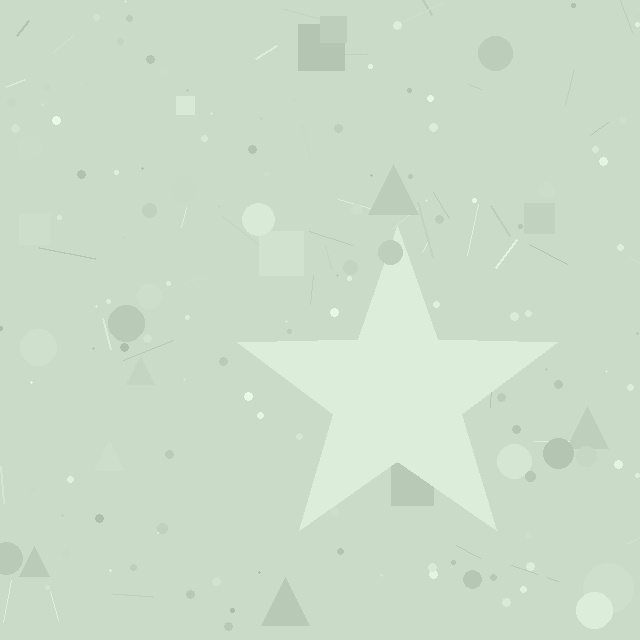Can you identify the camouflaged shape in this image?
The camouflaged shape is a star.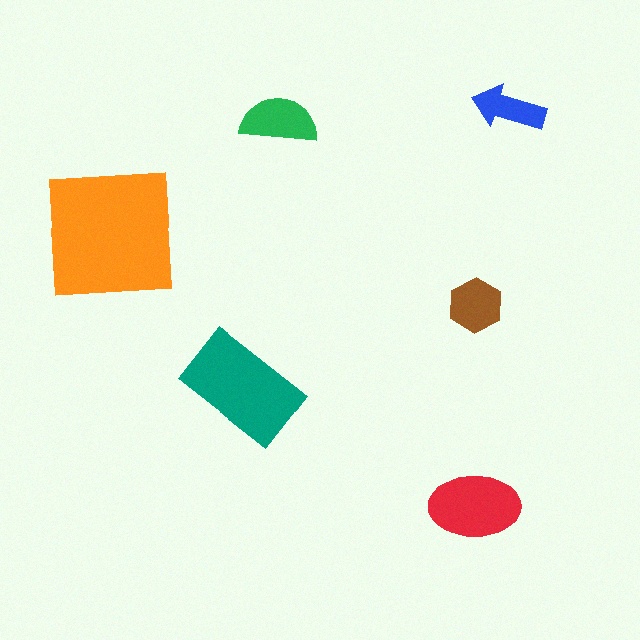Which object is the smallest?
The blue arrow.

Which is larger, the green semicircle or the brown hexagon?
The green semicircle.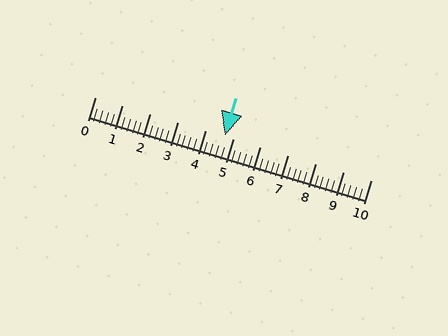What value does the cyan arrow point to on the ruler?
The cyan arrow points to approximately 4.7.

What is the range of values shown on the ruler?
The ruler shows values from 0 to 10.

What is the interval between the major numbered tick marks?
The major tick marks are spaced 1 units apart.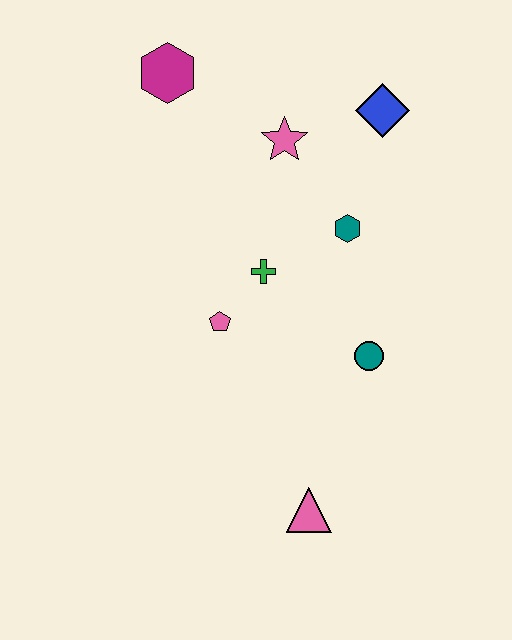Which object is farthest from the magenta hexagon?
The pink triangle is farthest from the magenta hexagon.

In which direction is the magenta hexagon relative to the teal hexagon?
The magenta hexagon is to the left of the teal hexagon.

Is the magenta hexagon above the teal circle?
Yes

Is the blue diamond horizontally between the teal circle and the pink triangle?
No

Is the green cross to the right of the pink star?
No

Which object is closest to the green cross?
The pink pentagon is closest to the green cross.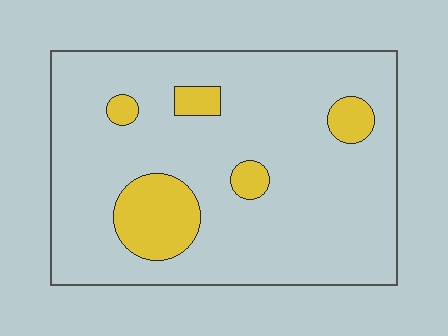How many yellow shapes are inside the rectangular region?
5.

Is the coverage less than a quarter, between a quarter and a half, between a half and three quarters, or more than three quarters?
Less than a quarter.